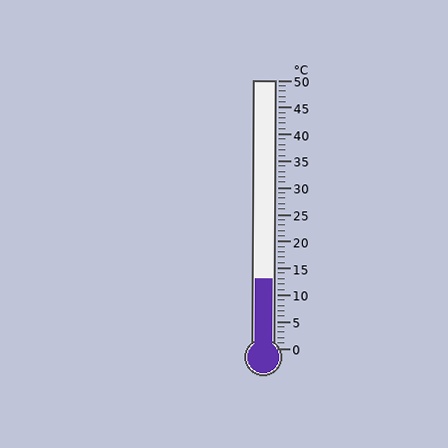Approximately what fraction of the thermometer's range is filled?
The thermometer is filled to approximately 25% of its range.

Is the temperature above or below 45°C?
The temperature is below 45°C.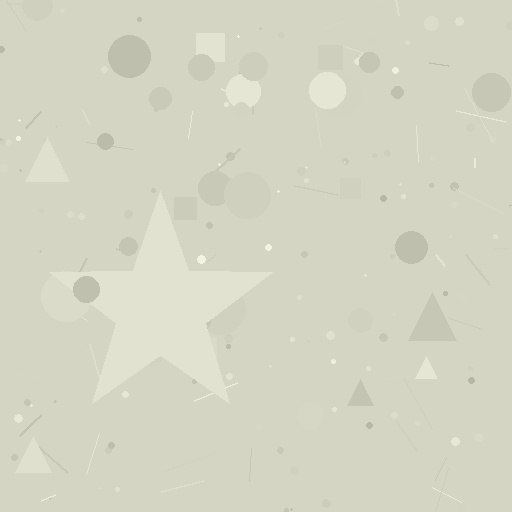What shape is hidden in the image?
A star is hidden in the image.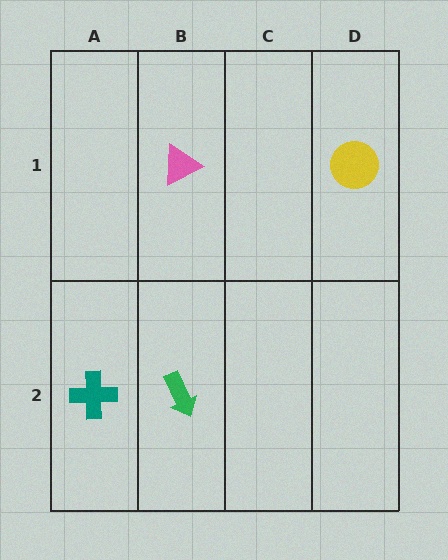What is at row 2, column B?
A green arrow.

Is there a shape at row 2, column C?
No, that cell is empty.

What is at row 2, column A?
A teal cross.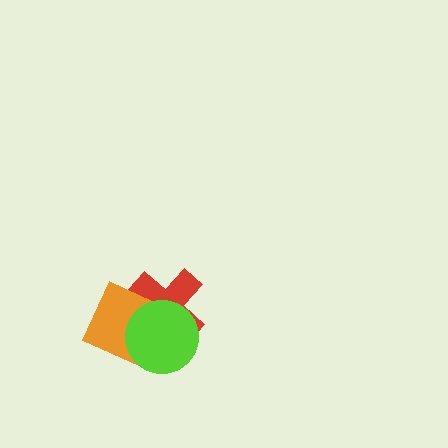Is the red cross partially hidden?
Yes, it is partially covered by another shape.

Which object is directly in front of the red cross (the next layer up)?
The orange diamond is directly in front of the red cross.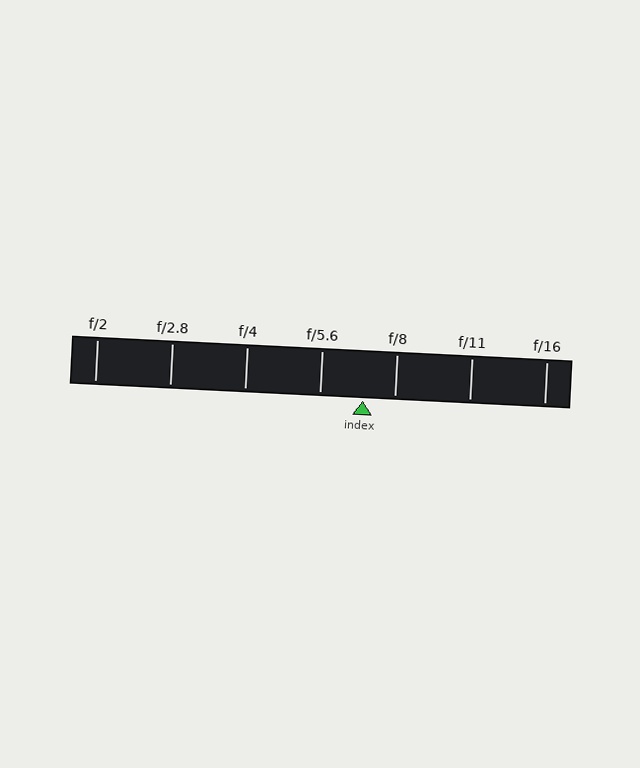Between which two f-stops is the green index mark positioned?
The index mark is between f/5.6 and f/8.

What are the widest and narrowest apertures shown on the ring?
The widest aperture shown is f/2 and the narrowest is f/16.